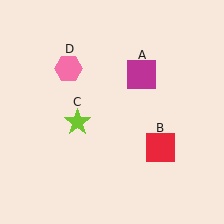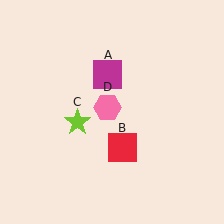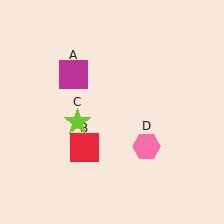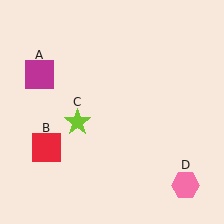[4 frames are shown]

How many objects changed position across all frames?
3 objects changed position: magenta square (object A), red square (object B), pink hexagon (object D).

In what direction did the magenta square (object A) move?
The magenta square (object A) moved left.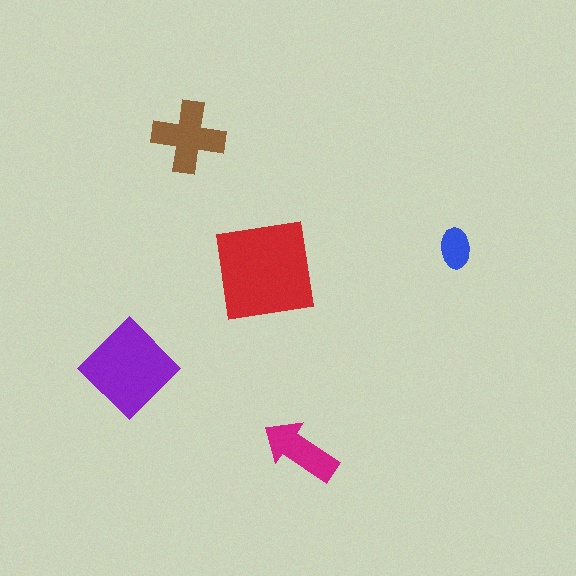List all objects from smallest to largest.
The blue ellipse, the magenta arrow, the brown cross, the purple diamond, the red square.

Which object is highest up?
The brown cross is topmost.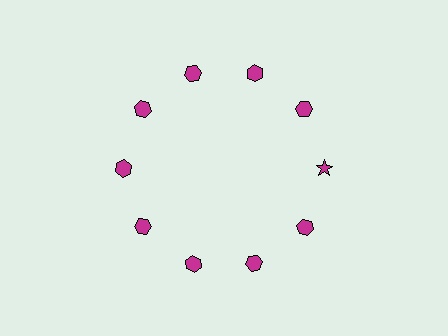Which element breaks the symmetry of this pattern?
The magenta star at roughly the 3 o'clock position breaks the symmetry. All other shapes are magenta hexagons.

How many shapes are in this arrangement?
There are 10 shapes arranged in a ring pattern.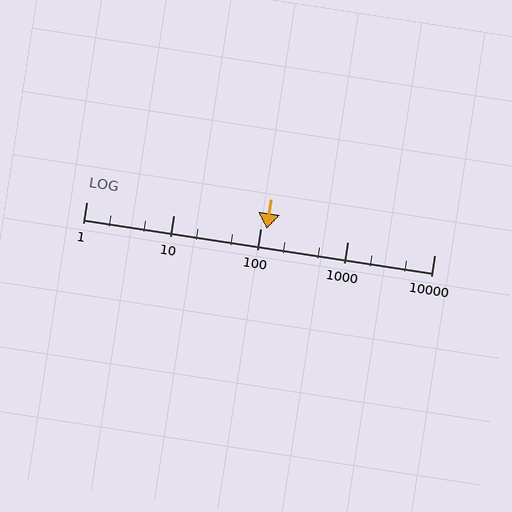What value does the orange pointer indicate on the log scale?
The pointer indicates approximately 120.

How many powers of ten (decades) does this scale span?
The scale spans 4 decades, from 1 to 10000.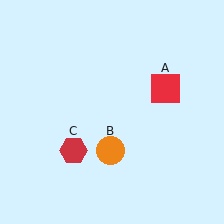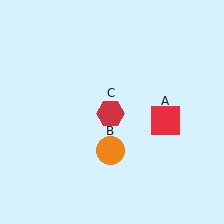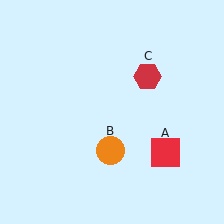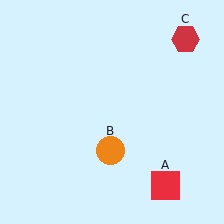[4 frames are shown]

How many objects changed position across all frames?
2 objects changed position: red square (object A), red hexagon (object C).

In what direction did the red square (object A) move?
The red square (object A) moved down.